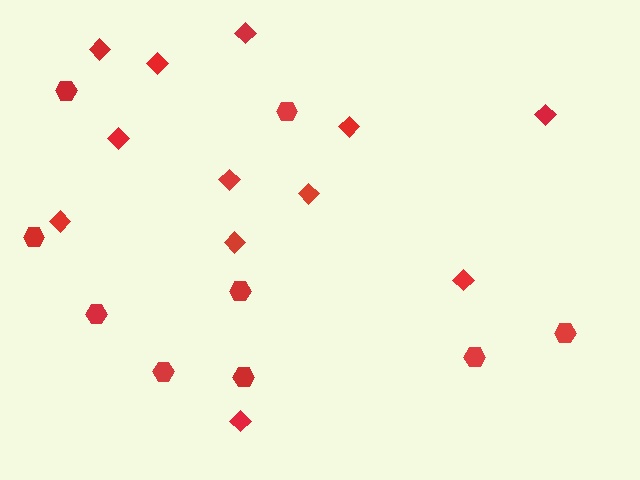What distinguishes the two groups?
There are 2 groups: one group of hexagons (9) and one group of diamonds (12).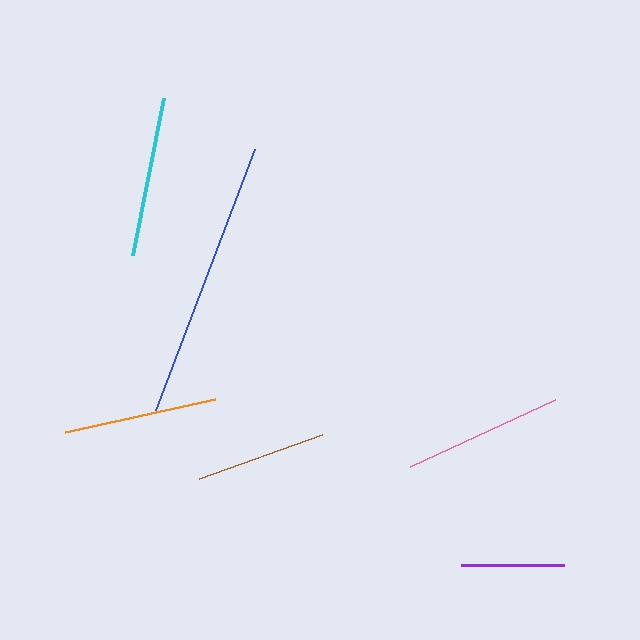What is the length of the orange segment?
The orange segment is approximately 154 pixels long.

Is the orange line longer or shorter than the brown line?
The orange line is longer than the brown line.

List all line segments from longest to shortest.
From longest to shortest: blue, cyan, pink, orange, brown, purple.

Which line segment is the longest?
The blue line is the longest at approximately 279 pixels.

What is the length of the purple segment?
The purple segment is approximately 103 pixels long.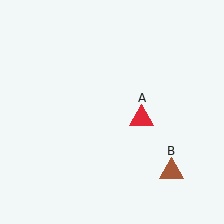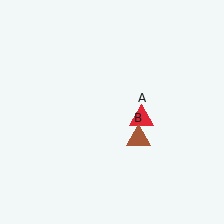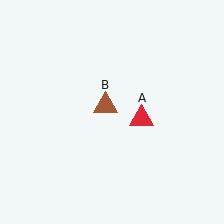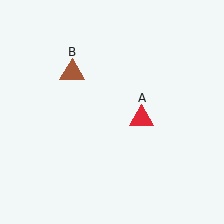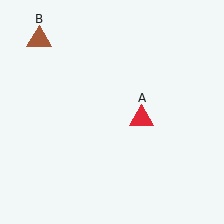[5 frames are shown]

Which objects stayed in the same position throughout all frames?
Red triangle (object A) remained stationary.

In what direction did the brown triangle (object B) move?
The brown triangle (object B) moved up and to the left.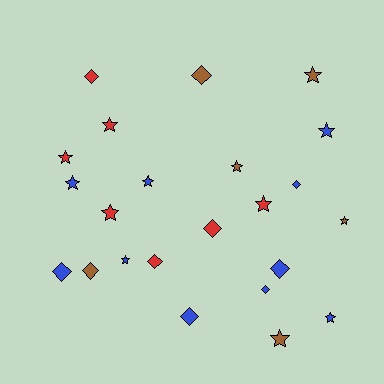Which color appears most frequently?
Blue, with 10 objects.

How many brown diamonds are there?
There are 2 brown diamonds.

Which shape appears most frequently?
Star, with 13 objects.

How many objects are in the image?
There are 23 objects.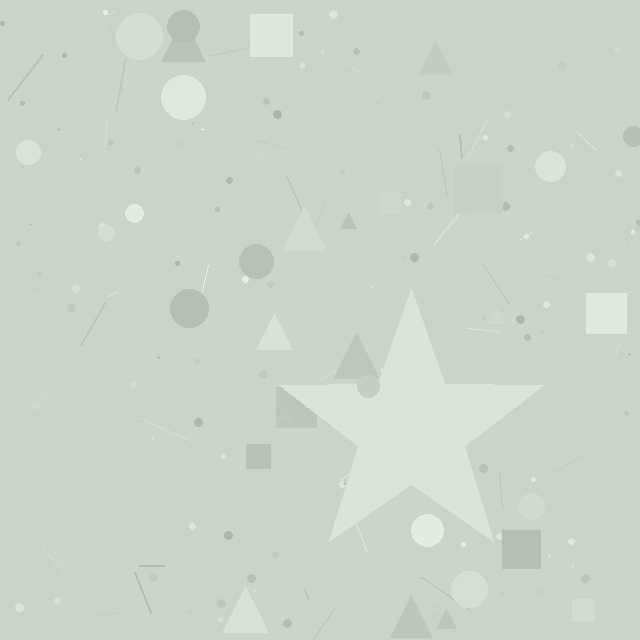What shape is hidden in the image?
A star is hidden in the image.